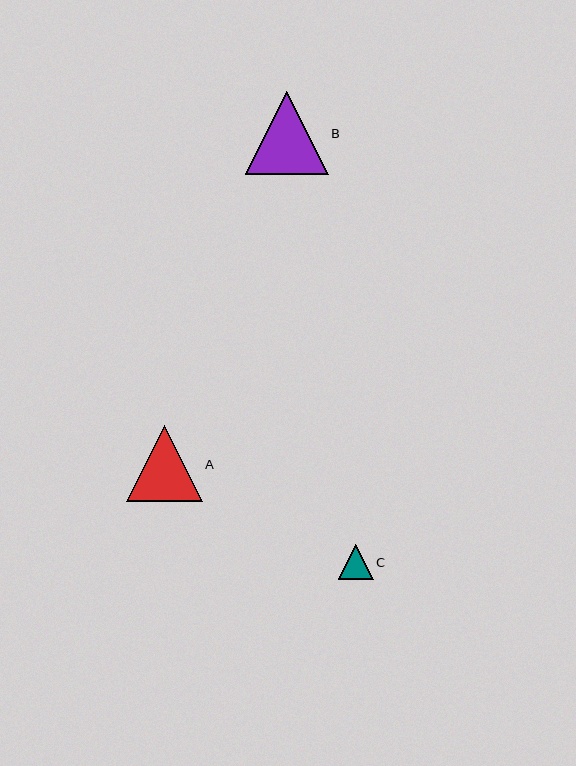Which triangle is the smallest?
Triangle C is the smallest with a size of approximately 35 pixels.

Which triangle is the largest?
Triangle B is the largest with a size of approximately 83 pixels.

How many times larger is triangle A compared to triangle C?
Triangle A is approximately 2.2 times the size of triangle C.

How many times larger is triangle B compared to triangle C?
Triangle B is approximately 2.4 times the size of triangle C.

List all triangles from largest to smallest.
From largest to smallest: B, A, C.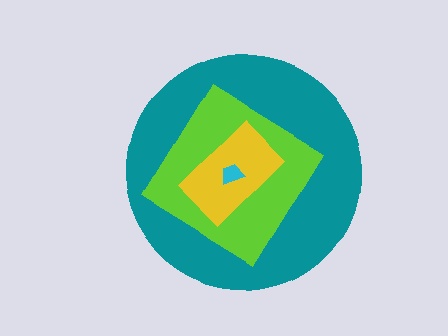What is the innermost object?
The cyan trapezoid.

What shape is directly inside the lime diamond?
The yellow rectangle.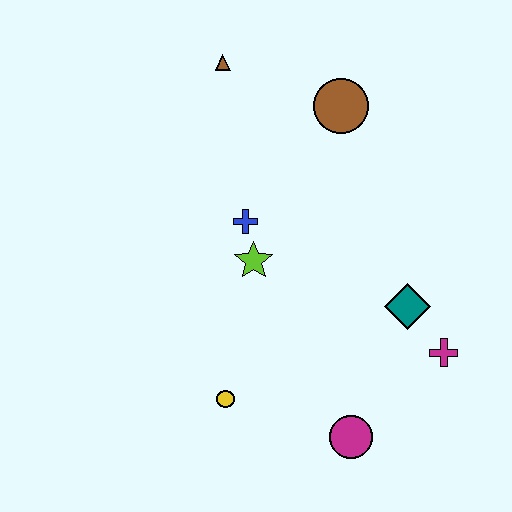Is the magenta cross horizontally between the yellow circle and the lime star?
No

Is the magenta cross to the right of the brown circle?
Yes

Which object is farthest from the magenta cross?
The brown triangle is farthest from the magenta cross.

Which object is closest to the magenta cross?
The teal diamond is closest to the magenta cross.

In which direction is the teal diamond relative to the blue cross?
The teal diamond is to the right of the blue cross.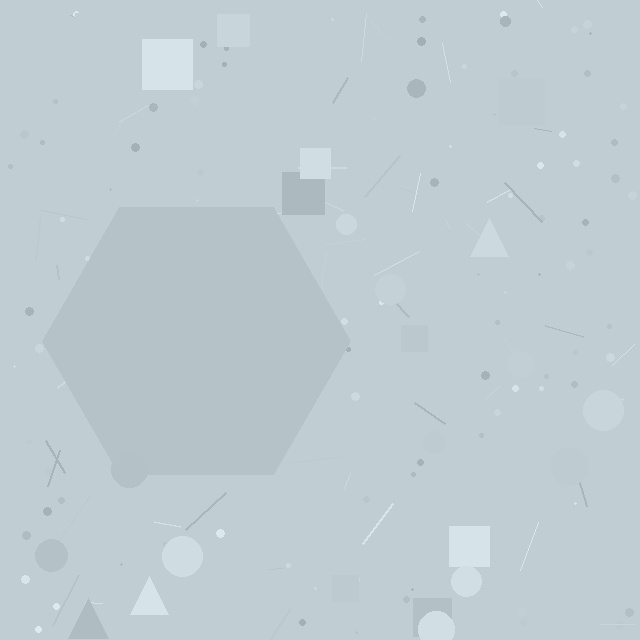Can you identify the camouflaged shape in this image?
The camouflaged shape is a hexagon.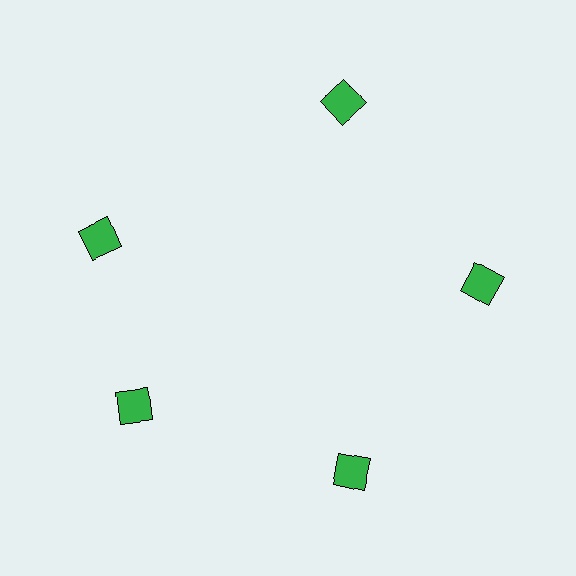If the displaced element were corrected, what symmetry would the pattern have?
It would have 5-fold rotational symmetry — the pattern would map onto itself every 72 degrees.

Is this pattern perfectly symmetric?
No. The 5 green squares are arranged in a ring, but one element near the 10 o'clock position is rotated out of alignment along the ring, breaking the 5-fold rotational symmetry.